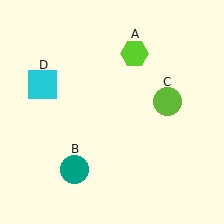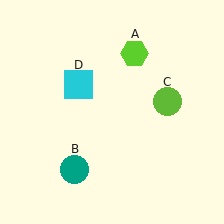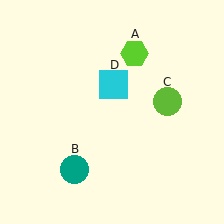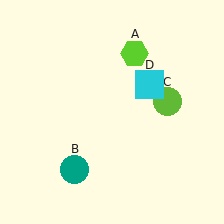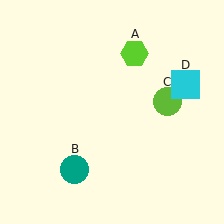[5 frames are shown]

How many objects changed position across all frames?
1 object changed position: cyan square (object D).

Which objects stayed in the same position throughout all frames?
Lime hexagon (object A) and teal circle (object B) and lime circle (object C) remained stationary.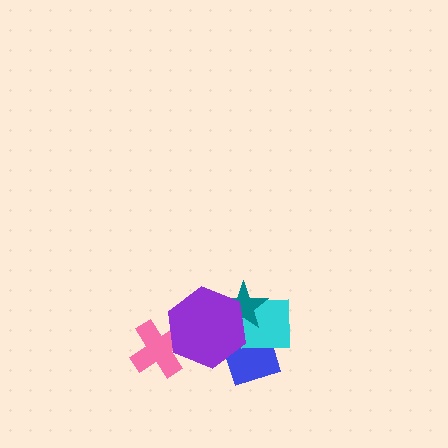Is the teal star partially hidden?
Yes, it is partially covered by another shape.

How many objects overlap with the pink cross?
1 object overlaps with the pink cross.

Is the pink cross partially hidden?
Yes, it is partially covered by another shape.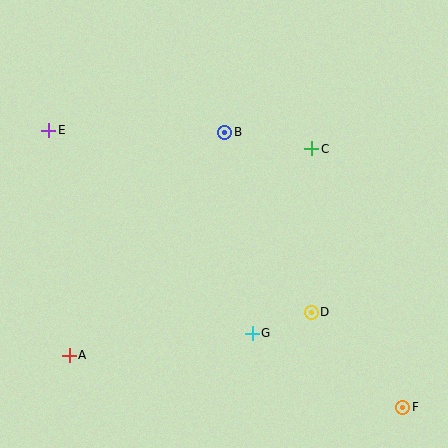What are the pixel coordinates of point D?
Point D is at (311, 312).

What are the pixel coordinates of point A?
Point A is at (69, 355).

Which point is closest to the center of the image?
Point B at (225, 132) is closest to the center.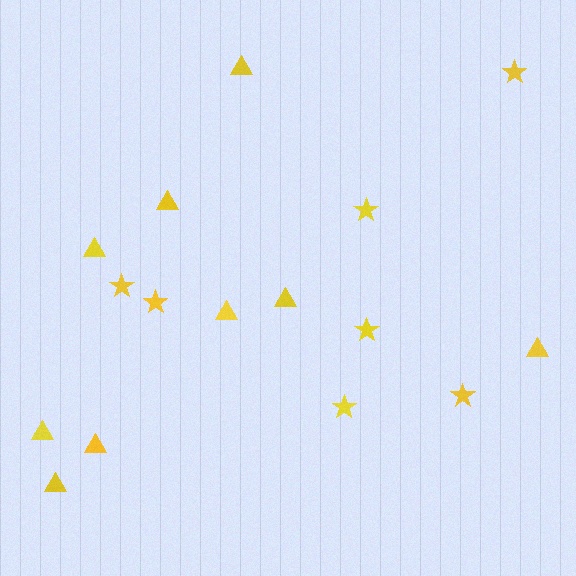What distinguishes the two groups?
There are 2 groups: one group of triangles (9) and one group of stars (7).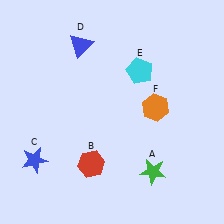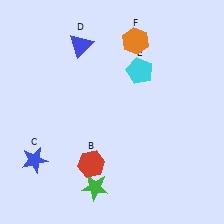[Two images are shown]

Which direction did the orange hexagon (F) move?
The orange hexagon (F) moved up.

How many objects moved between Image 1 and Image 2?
2 objects moved between the two images.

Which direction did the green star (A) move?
The green star (A) moved left.